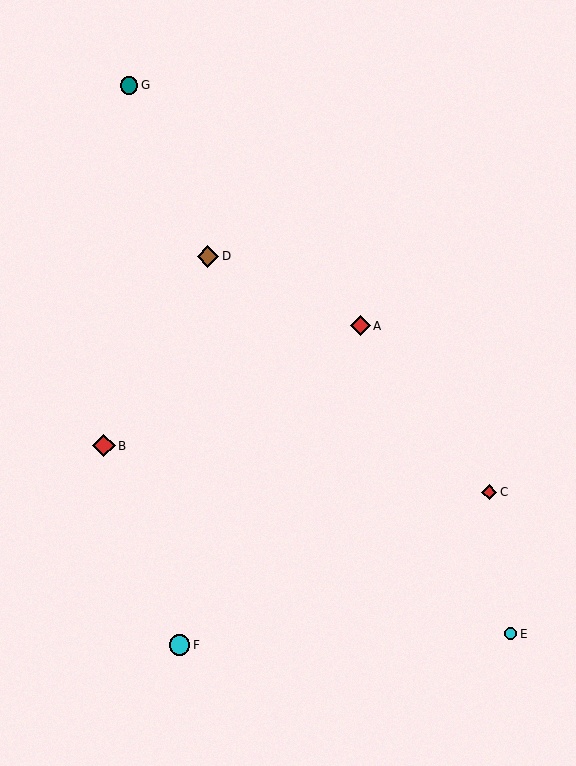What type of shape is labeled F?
Shape F is a cyan circle.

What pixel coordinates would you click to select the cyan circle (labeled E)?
Click at (510, 634) to select the cyan circle E.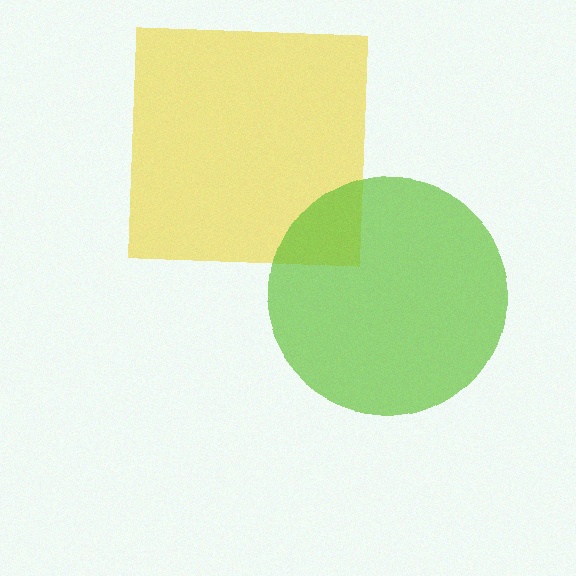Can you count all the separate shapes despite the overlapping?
Yes, there are 2 separate shapes.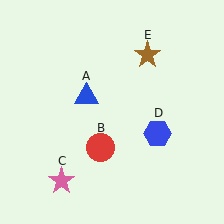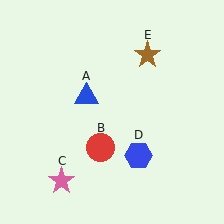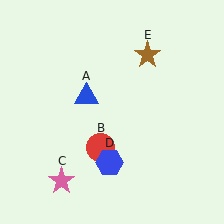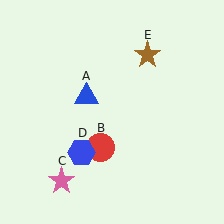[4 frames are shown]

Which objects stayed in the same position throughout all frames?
Blue triangle (object A) and red circle (object B) and pink star (object C) and brown star (object E) remained stationary.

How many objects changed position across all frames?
1 object changed position: blue hexagon (object D).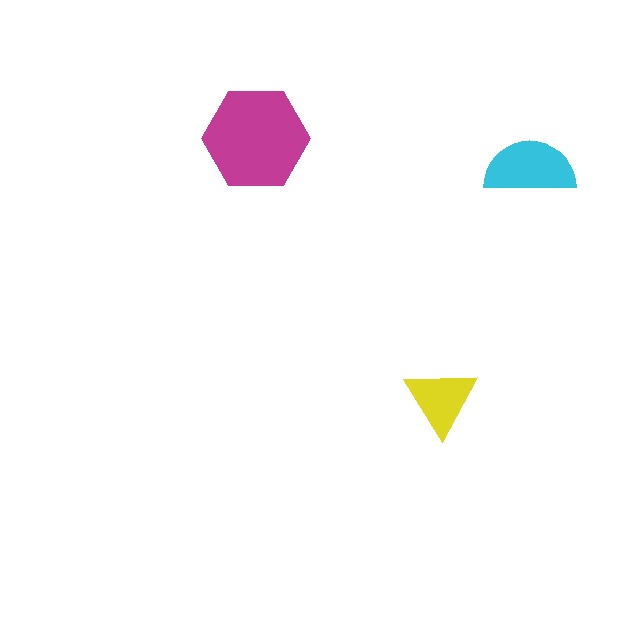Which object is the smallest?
The yellow triangle.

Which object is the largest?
The magenta hexagon.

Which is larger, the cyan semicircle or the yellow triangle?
The cyan semicircle.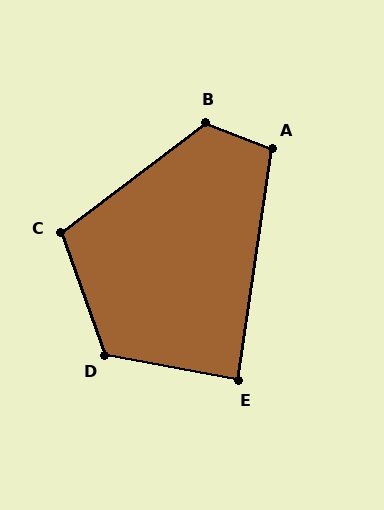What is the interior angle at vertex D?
Approximately 120 degrees (obtuse).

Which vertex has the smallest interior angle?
E, at approximately 88 degrees.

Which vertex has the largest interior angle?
B, at approximately 121 degrees.